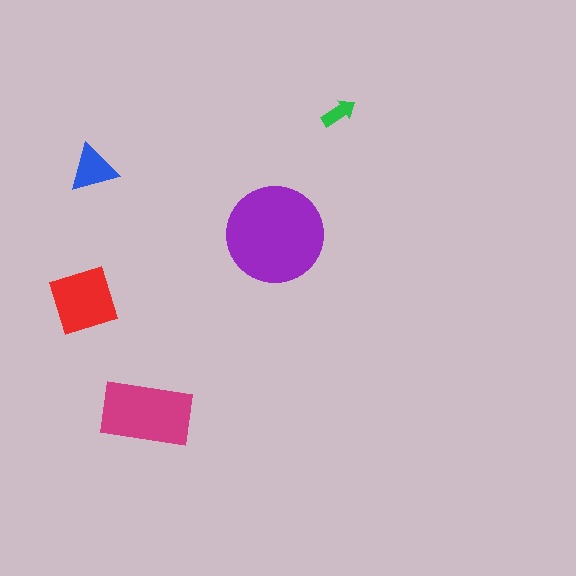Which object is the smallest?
The green arrow.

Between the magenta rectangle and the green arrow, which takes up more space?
The magenta rectangle.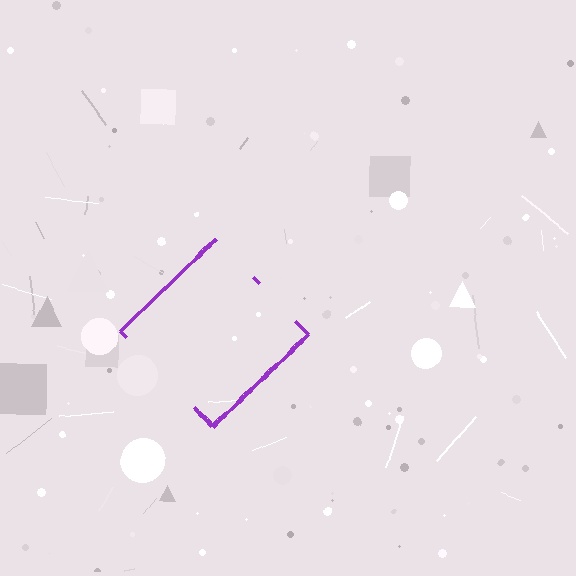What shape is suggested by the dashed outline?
The dashed outline suggests a diamond.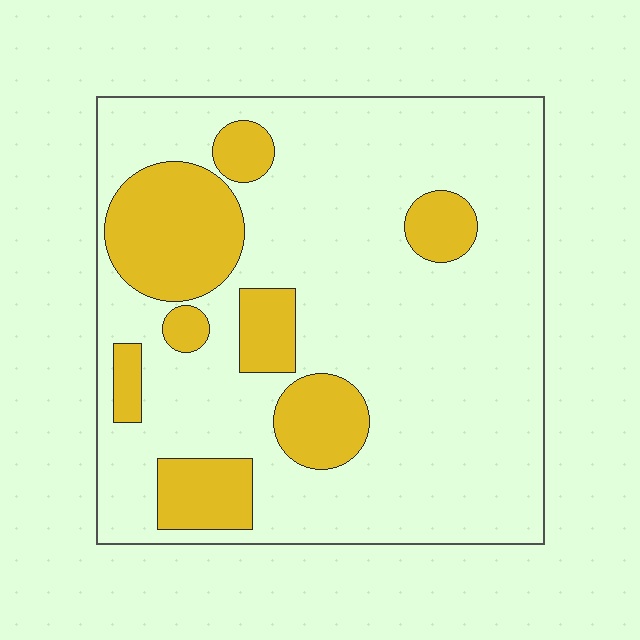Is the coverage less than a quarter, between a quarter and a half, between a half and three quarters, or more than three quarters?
Less than a quarter.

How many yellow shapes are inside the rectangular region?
8.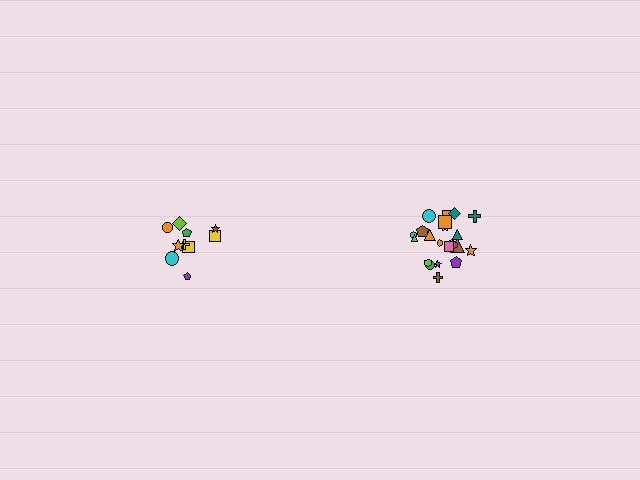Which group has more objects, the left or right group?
The right group.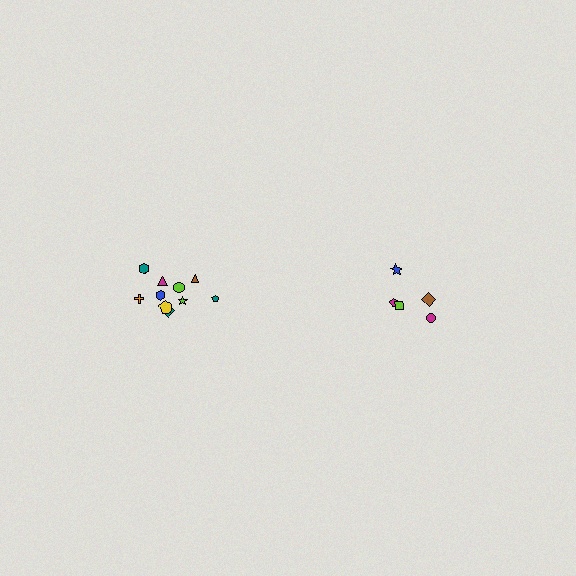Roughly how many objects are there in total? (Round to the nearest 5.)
Roughly 15 objects in total.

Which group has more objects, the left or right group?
The left group.